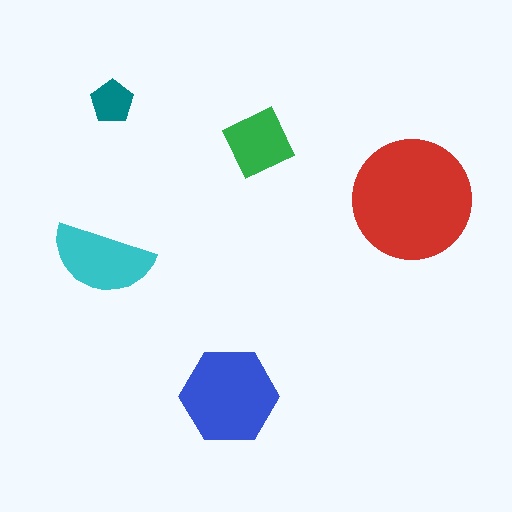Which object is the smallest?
The teal pentagon.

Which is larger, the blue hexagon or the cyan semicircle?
The blue hexagon.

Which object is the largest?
The red circle.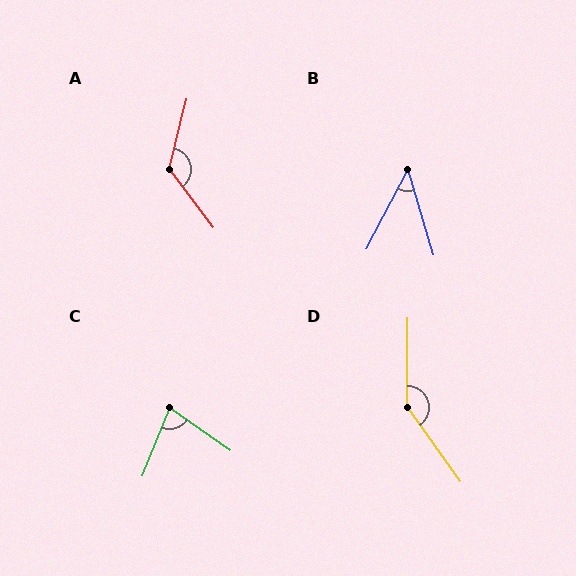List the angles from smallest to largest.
B (44°), C (76°), A (129°), D (144°).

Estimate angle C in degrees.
Approximately 76 degrees.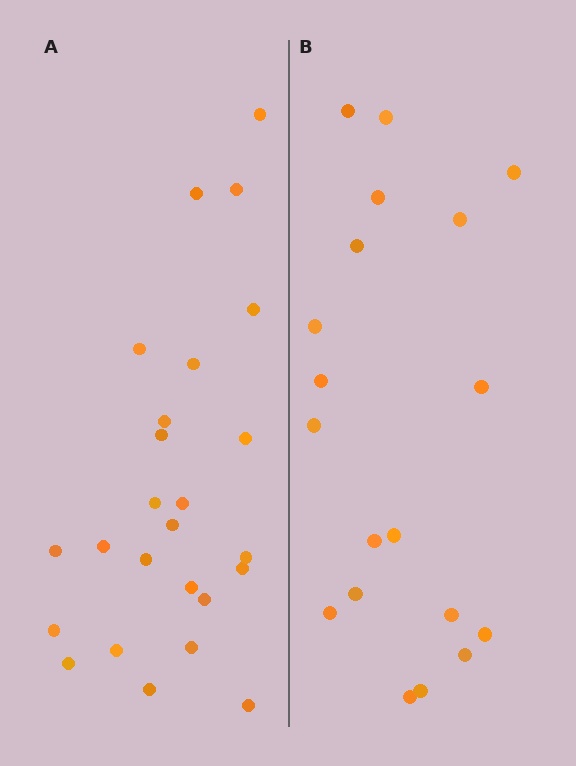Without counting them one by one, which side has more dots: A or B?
Region A (the left region) has more dots.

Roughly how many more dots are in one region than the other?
Region A has about 6 more dots than region B.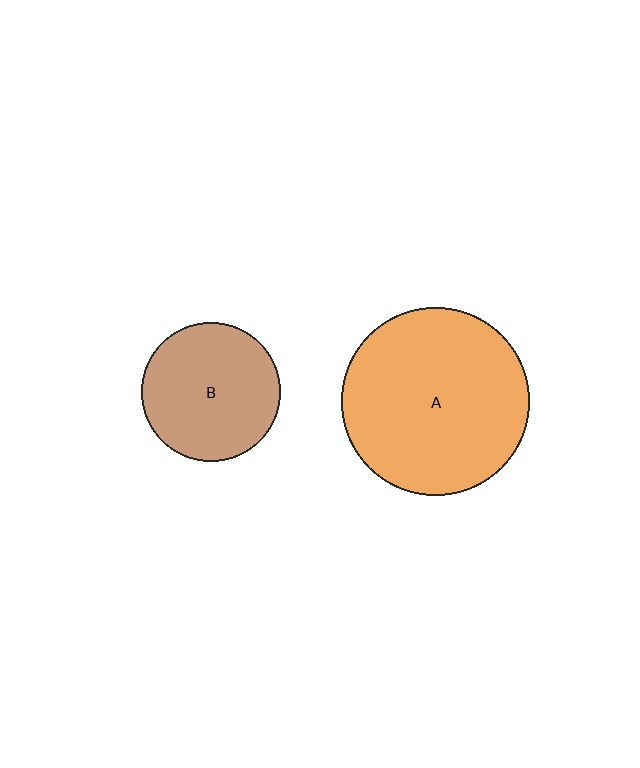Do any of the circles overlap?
No, none of the circles overlap.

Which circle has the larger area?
Circle A (orange).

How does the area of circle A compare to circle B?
Approximately 1.8 times.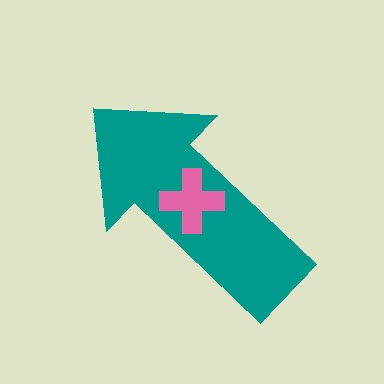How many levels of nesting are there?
2.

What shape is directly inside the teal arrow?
The pink cross.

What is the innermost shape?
The pink cross.